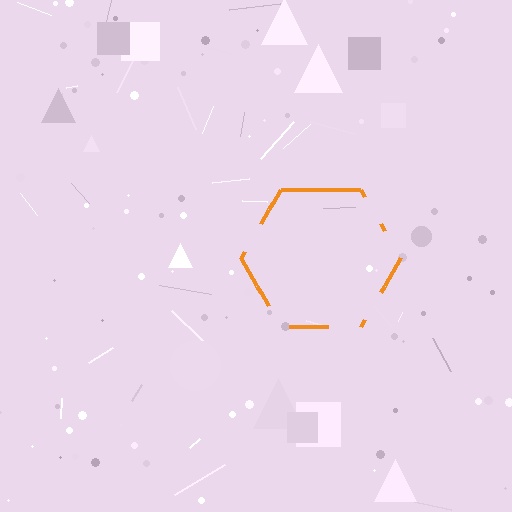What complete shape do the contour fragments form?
The contour fragments form a hexagon.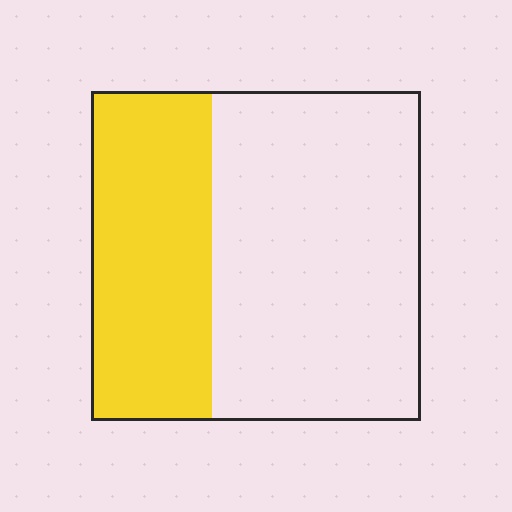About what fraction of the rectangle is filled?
About three eighths (3/8).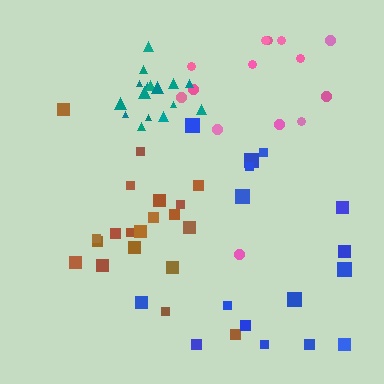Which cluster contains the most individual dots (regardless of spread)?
Brown (20).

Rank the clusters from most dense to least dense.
teal, brown, pink, blue.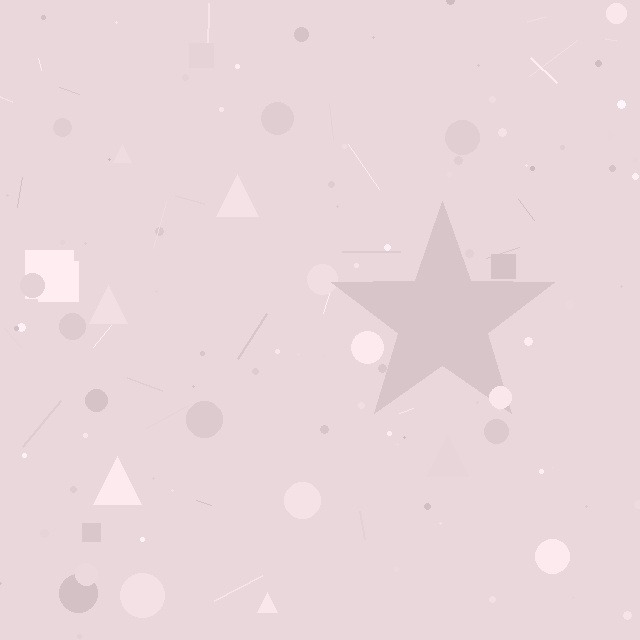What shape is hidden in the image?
A star is hidden in the image.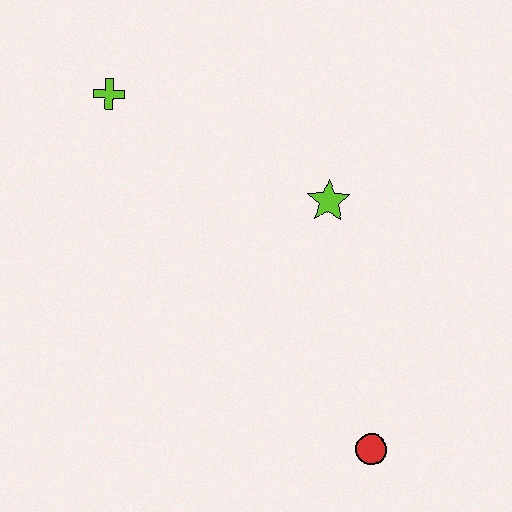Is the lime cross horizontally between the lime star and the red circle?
No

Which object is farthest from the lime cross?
The red circle is farthest from the lime cross.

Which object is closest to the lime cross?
The lime star is closest to the lime cross.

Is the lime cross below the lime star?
No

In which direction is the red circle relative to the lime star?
The red circle is below the lime star.